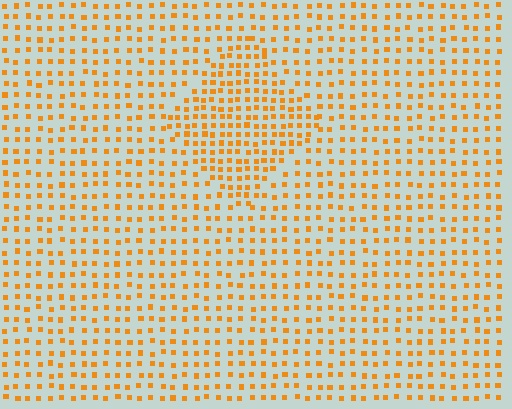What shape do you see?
I see a diamond.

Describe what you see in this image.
The image contains small orange elements arranged at two different densities. A diamond-shaped region is visible where the elements are more densely packed than the surrounding area.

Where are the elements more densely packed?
The elements are more densely packed inside the diamond boundary.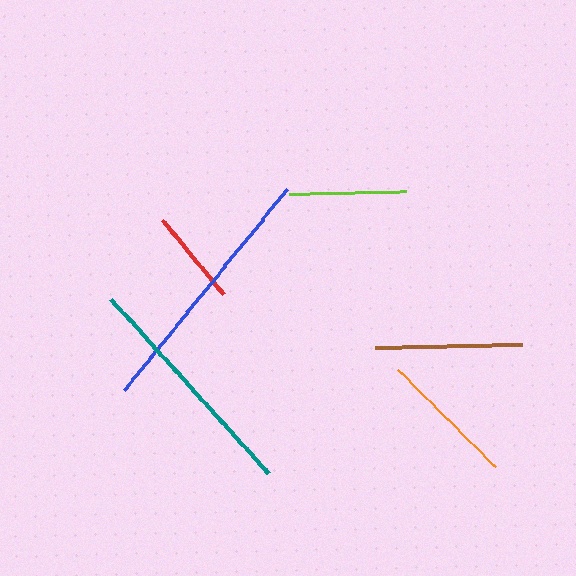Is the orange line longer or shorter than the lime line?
The orange line is longer than the lime line.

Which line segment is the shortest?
The red line is the shortest at approximately 96 pixels.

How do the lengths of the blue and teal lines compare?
The blue and teal lines are approximately the same length.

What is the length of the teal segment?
The teal segment is approximately 235 pixels long.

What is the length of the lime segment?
The lime segment is approximately 116 pixels long.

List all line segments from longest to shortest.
From longest to shortest: blue, teal, brown, orange, lime, red.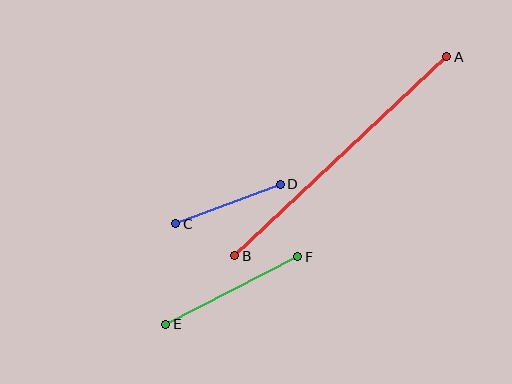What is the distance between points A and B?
The distance is approximately 291 pixels.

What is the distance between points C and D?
The distance is approximately 112 pixels.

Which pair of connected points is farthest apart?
Points A and B are farthest apart.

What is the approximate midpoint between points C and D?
The midpoint is at approximately (228, 204) pixels.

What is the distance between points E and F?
The distance is approximately 148 pixels.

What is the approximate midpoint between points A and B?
The midpoint is at approximately (341, 156) pixels.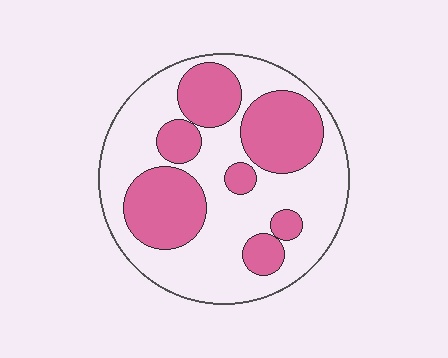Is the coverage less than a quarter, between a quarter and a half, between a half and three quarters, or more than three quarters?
Between a quarter and a half.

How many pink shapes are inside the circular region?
7.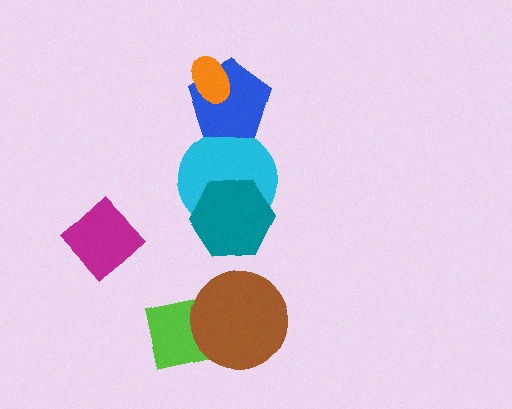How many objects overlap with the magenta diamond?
0 objects overlap with the magenta diamond.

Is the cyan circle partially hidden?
Yes, it is partially covered by another shape.